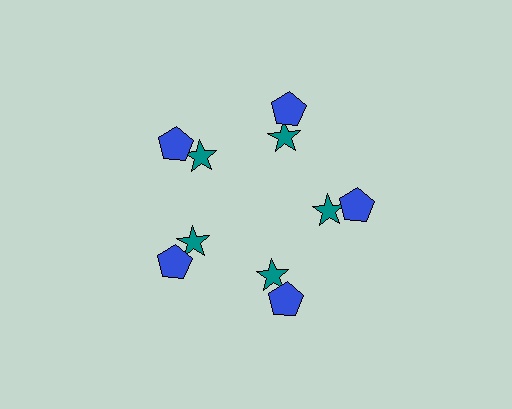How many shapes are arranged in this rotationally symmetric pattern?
There are 10 shapes, arranged in 5 groups of 2.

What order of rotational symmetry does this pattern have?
This pattern has 5-fold rotational symmetry.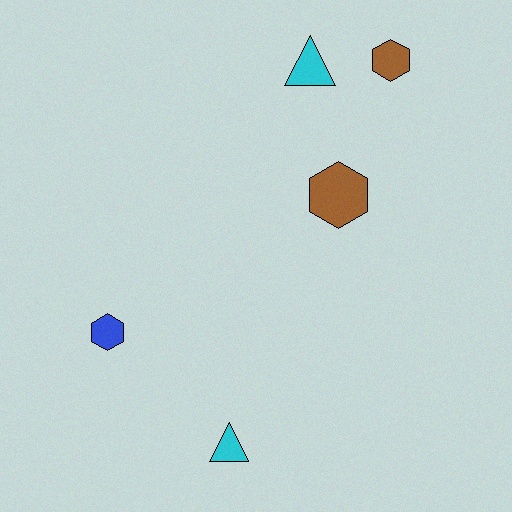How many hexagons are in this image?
There are 3 hexagons.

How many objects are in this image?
There are 5 objects.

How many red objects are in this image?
There are no red objects.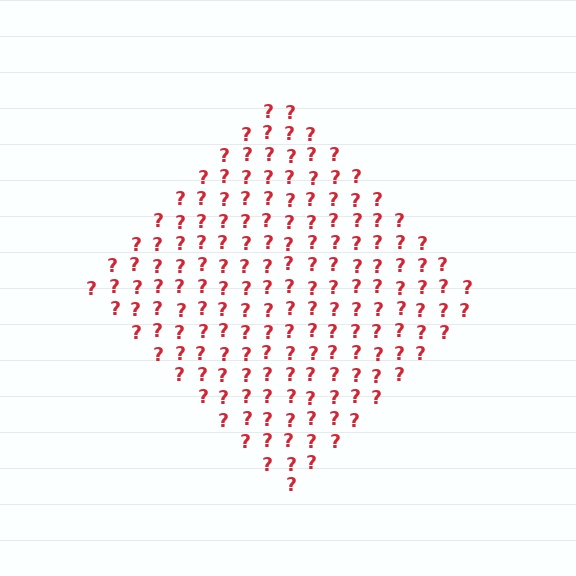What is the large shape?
The large shape is a diamond.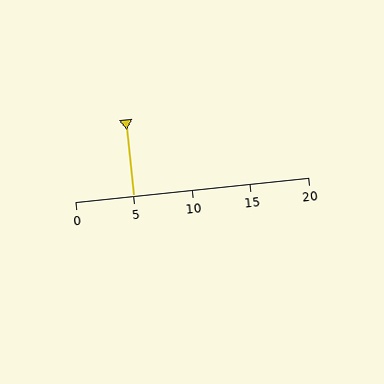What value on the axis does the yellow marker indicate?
The marker indicates approximately 5.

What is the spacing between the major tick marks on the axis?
The major ticks are spaced 5 apart.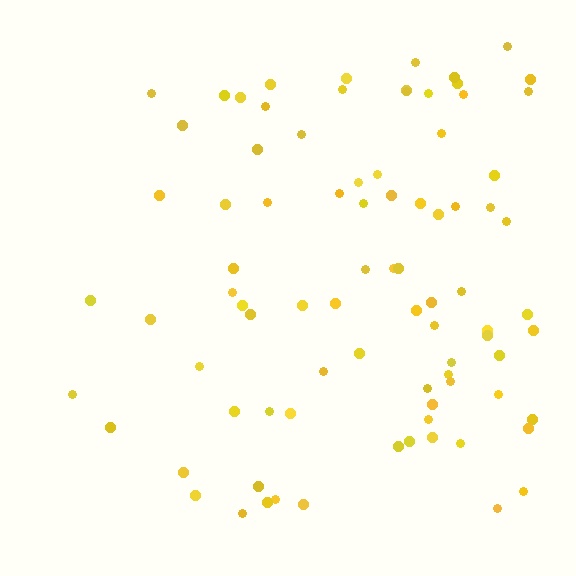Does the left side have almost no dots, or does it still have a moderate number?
Still a moderate number, just noticeably fewer than the right.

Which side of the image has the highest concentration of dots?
The right.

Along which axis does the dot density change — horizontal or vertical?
Horizontal.